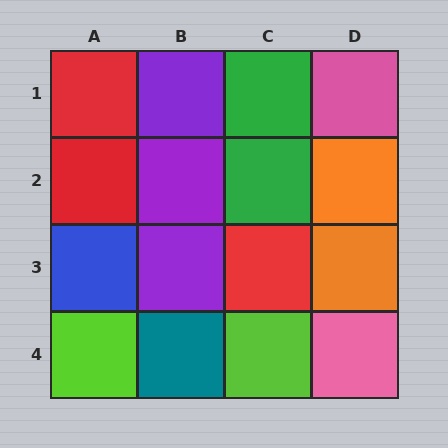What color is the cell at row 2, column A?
Red.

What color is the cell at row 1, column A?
Red.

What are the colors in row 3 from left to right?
Blue, purple, red, orange.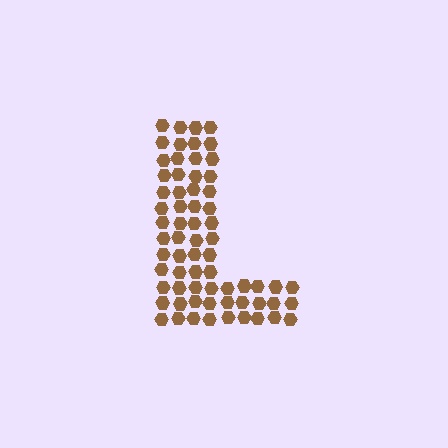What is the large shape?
The large shape is the letter L.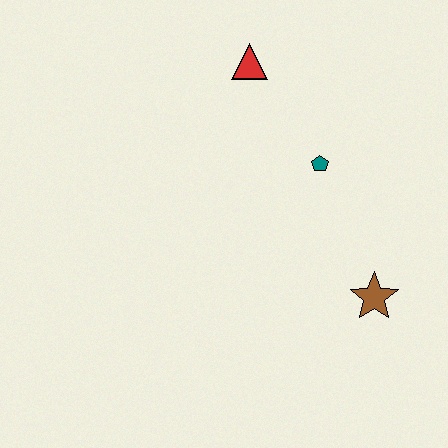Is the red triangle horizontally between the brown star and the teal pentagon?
No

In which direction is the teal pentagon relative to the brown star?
The teal pentagon is above the brown star.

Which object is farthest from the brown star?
The red triangle is farthest from the brown star.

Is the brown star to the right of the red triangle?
Yes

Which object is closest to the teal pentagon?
The red triangle is closest to the teal pentagon.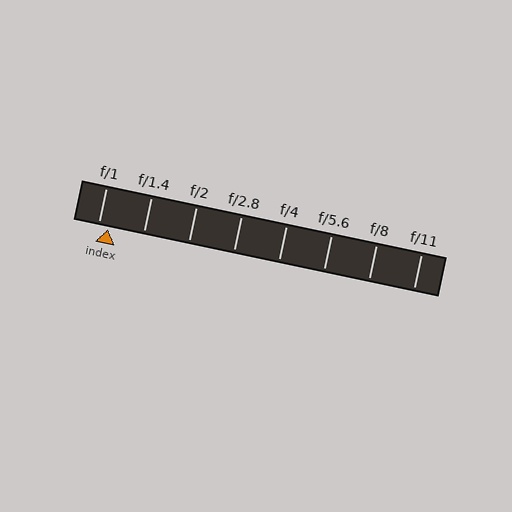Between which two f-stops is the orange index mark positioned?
The index mark is between f/1 and f/1.4.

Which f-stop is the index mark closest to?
The index mark is closest to f/1.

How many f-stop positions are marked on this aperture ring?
There are 8 f-stop positions marked.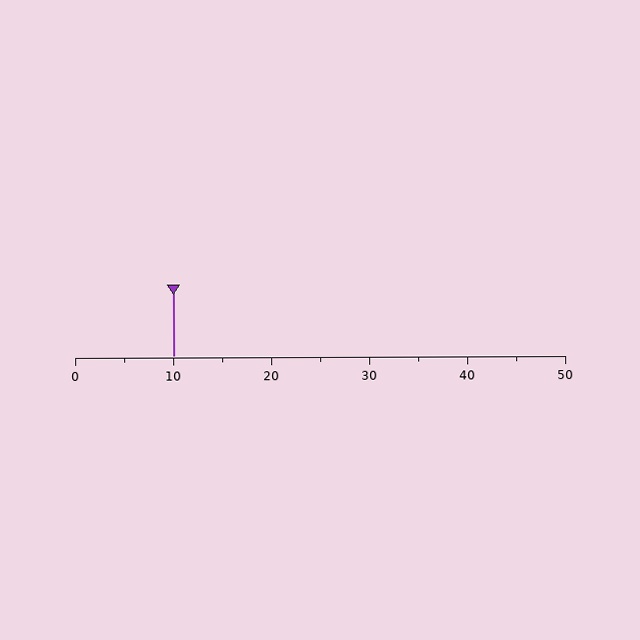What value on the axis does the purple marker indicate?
The marker indicates approximately 10.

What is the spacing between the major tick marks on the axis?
The major ticks are spaced 10 apart.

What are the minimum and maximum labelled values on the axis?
The axis runs from 0 to 50.